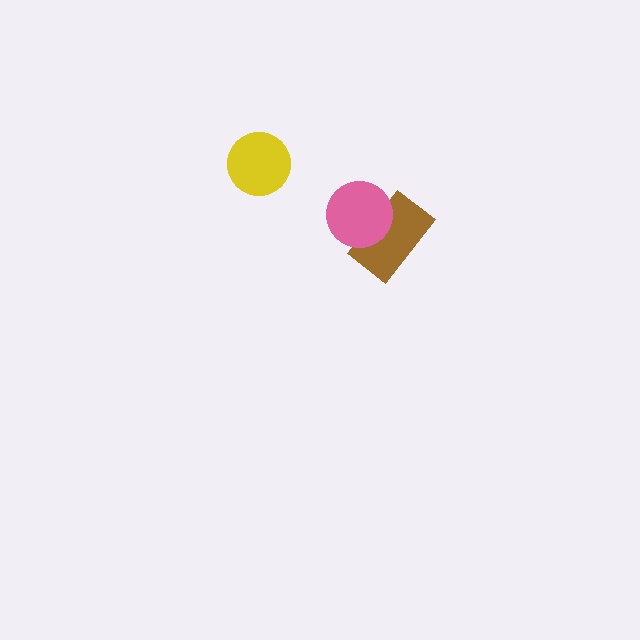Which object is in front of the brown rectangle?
The pink circle is in front of the brown rectangle.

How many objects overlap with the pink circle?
1 object overlaps with the pink circle.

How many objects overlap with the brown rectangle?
1 object overlaps with the brown rectangle.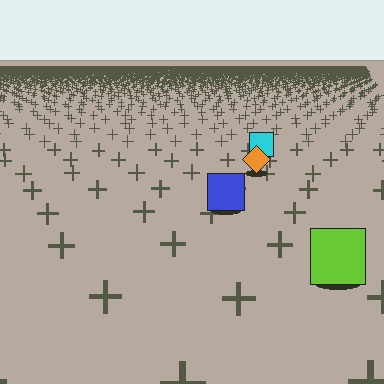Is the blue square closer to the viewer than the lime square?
No. The lime square is closer — you can tell from the texture gradient: the ground texture is coarser near it.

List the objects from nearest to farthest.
From nearest to farthest: the lime square, the blue square, the orange diamond, the cyan square.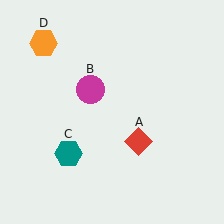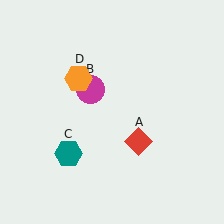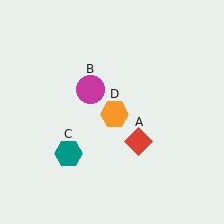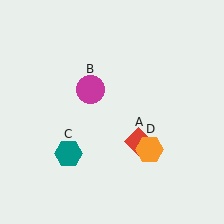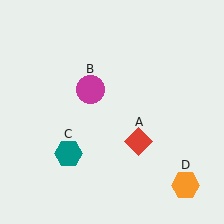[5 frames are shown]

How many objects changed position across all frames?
1 object changed position: orange hexagon (object D).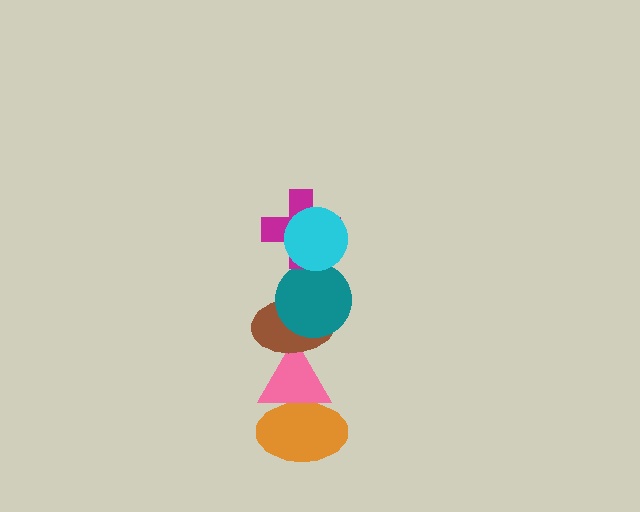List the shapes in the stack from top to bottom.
From top to bottom: the cyan circle, the magenta cross, the teal circle, the brown ellipse, the pink triangle, the orange ellipse.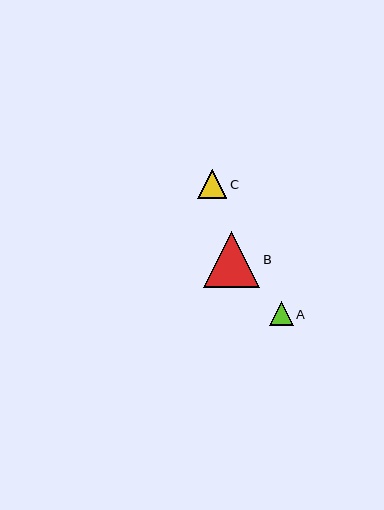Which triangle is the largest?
Triangle B is the largest with a size of approximately 56 pixels.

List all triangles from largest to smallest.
From largest to smallest: B, C, A.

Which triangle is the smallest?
Triangle A is the smallest with a size of approximately 24 pixels.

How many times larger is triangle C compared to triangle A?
Triangle C is approximately 1.2 times the size of triangle A.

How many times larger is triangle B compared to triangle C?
Triangle B is approximately 1.9 times the size of triangle C.